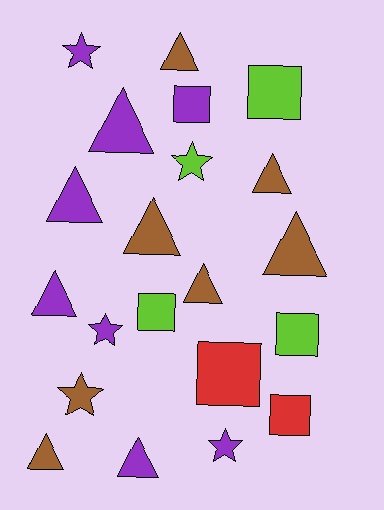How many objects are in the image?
There are 21 objects.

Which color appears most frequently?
Purple, with 8 objects.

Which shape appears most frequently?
Triangle, with 10 objects.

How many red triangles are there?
There are no red triangles.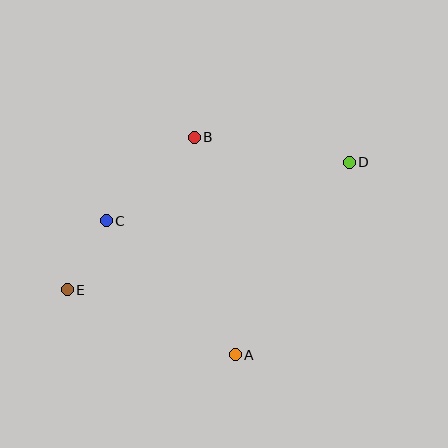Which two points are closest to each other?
Points C and E are closest to each other.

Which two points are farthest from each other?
Points D and E are farthest from each other.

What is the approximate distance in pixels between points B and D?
The distance between B and D is approximately 157 pixels.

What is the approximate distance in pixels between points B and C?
The distance between B and C is approximately 121 pixels.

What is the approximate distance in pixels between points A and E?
The distance between A and E is approximately 180 pixels.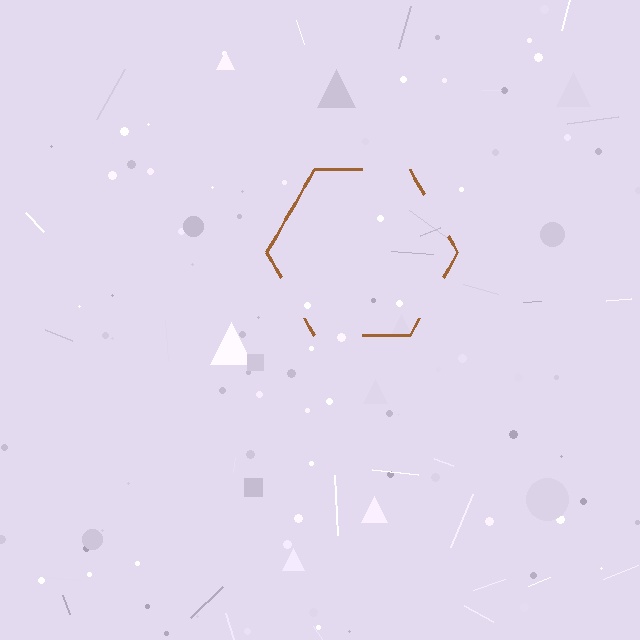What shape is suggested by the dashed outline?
The dashed outline suggests a hexagon.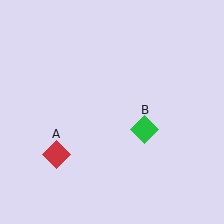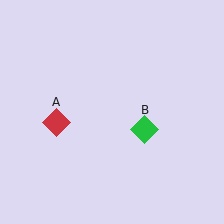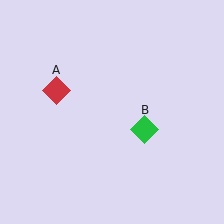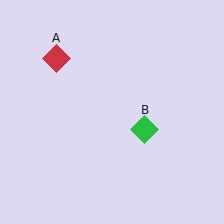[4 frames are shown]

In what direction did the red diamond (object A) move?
The red diamond (object A) moved up.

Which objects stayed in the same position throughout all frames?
Green diamond (object B) remained stationary.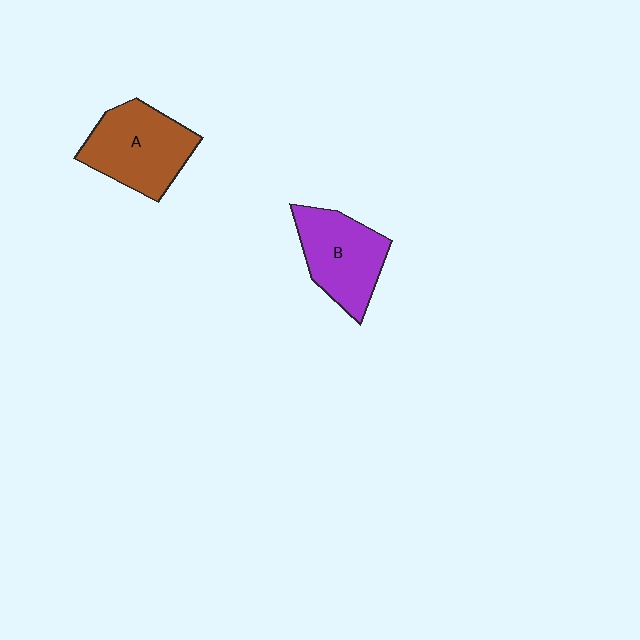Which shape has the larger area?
Shape A (brown).